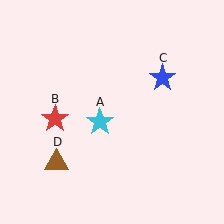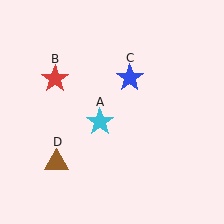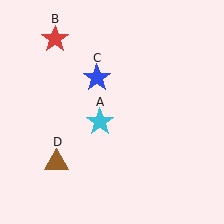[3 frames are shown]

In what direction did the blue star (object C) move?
The blue star (object C) moved left.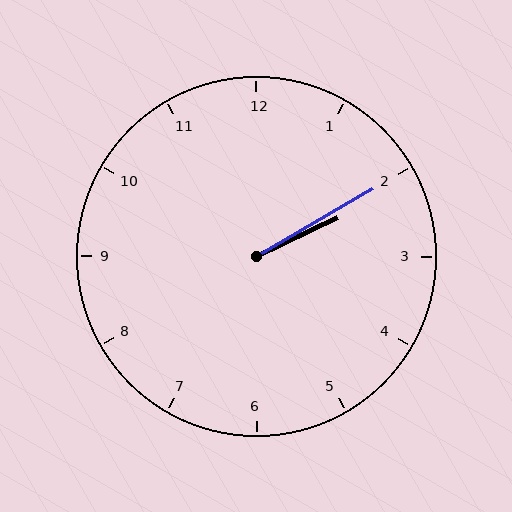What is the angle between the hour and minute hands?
Approximately 5 degrees.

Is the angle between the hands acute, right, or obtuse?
It is acute.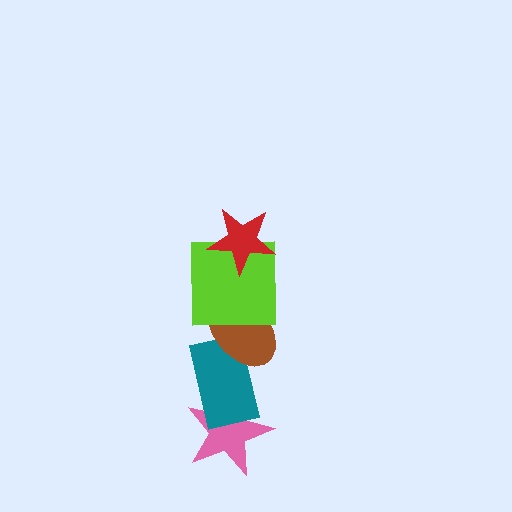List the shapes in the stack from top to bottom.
From top to bottom: the red star, the lime square, the brown ellipse, the teal rectangle, the pink star.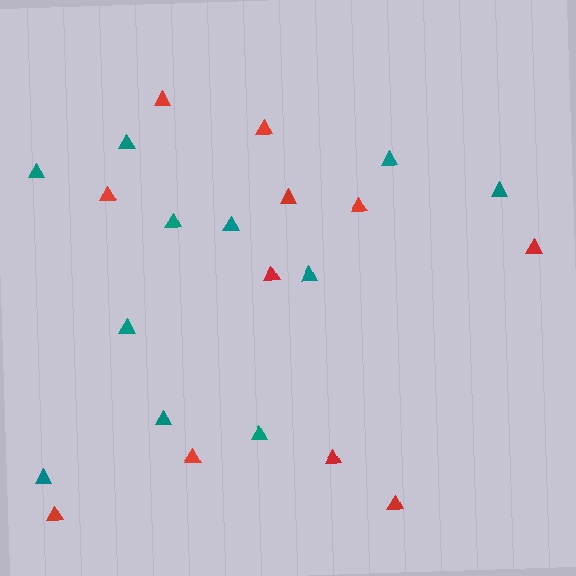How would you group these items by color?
There are 2 groups: one group of teal triangles (11) and one group of red triangles (11).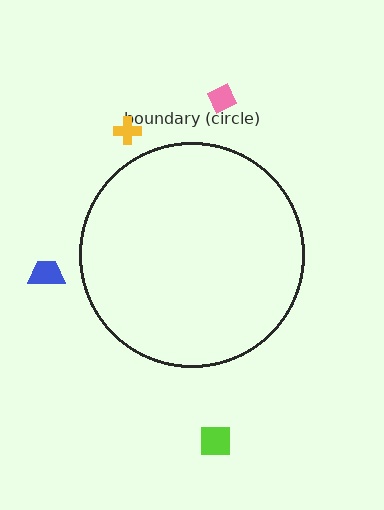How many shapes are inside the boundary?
0 inside, 4 outside.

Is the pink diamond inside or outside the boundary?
Outside.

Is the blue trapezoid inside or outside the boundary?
Outside.